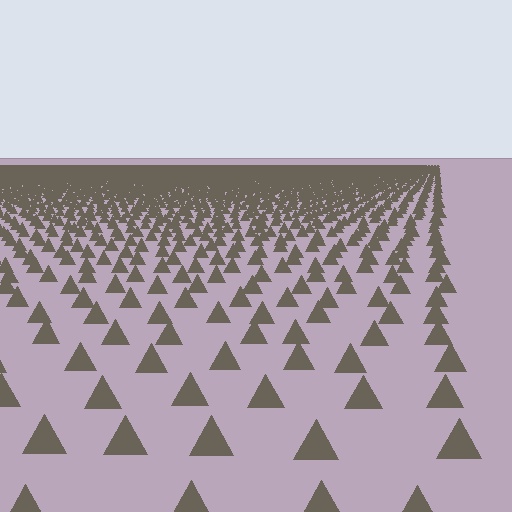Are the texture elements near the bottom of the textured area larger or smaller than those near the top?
Larger. Near the bottom, elements are closer to the viewer and appear at a bigger on-screen size.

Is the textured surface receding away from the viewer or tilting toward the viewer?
The surface is receding away from the viewer. Texture elements get smaller and denser toward the top.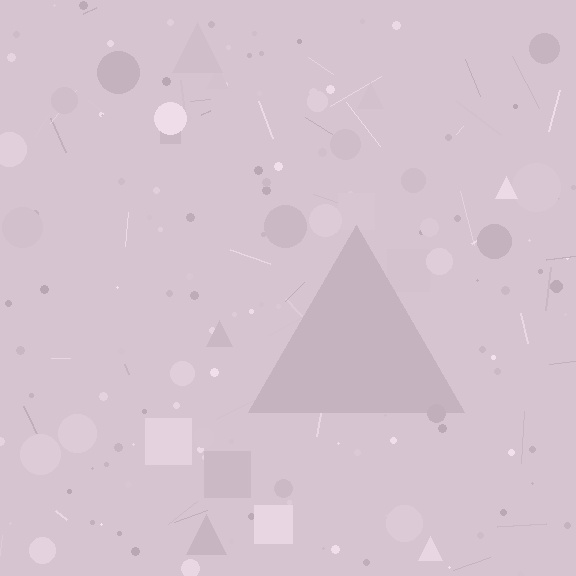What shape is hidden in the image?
A triangle is hidden in the image.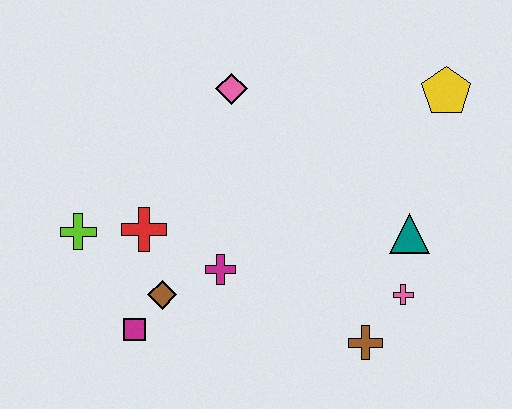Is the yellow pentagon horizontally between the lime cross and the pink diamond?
No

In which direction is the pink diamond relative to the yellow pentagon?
The pink diamond is to the left of the yellow pentagon.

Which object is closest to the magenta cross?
The brown diamond is closest to the magenta cross.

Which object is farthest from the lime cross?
The yellow pentagon is farthest from the lime cross.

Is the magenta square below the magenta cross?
Yes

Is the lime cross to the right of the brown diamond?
No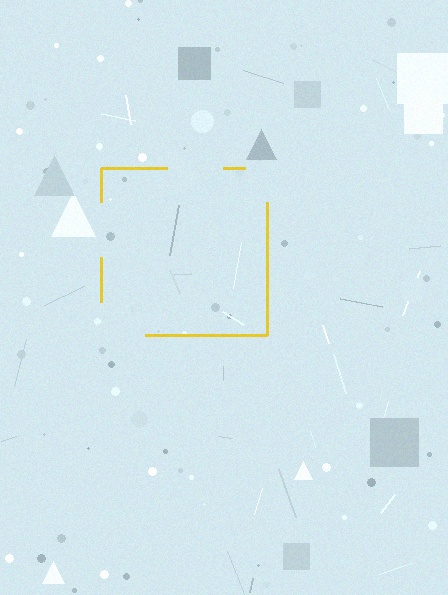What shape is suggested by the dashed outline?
The dashed outline suggests a square.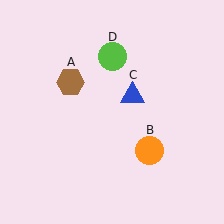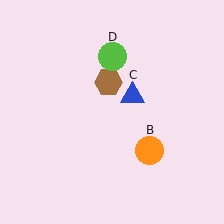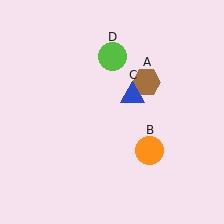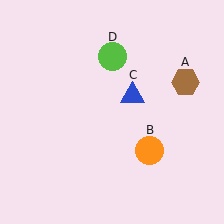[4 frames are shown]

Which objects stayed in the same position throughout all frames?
Orange circle (object B) and blue triangle (object C) and lime circle (object D) remained stationary.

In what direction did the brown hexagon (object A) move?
The brown hexagon (object A) moved right.